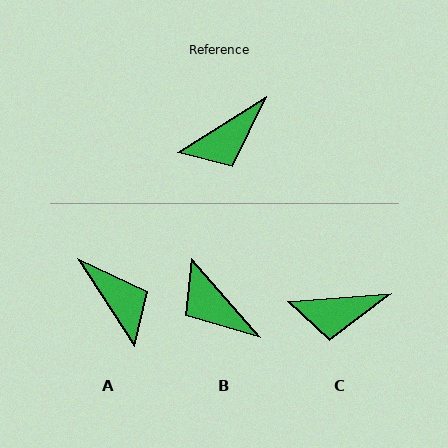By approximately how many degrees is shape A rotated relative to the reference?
Approximately 91 degrees counter-clockwise.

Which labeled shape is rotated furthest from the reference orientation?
A, about 91 degrees away.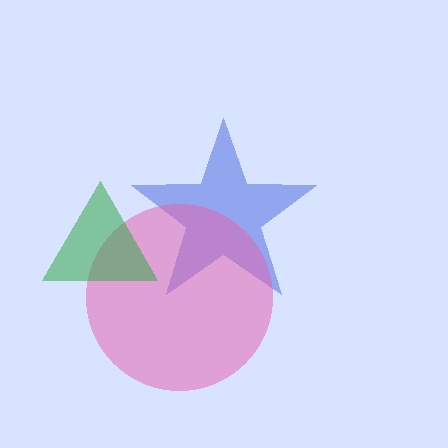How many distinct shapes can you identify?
There are 3 distinct shapes: a blue star, a pink circle, a green triangle.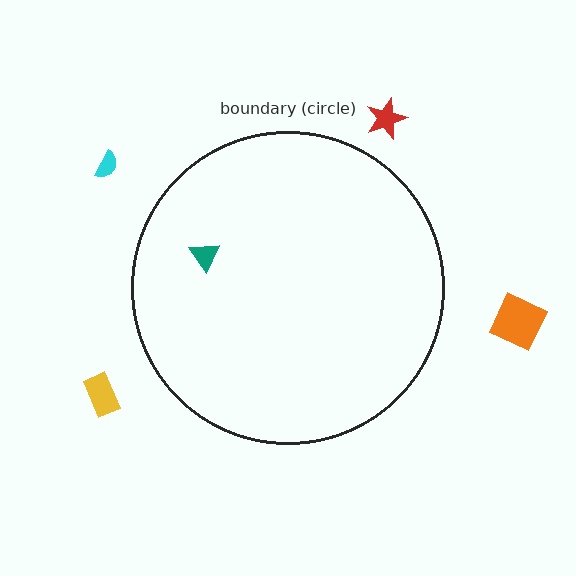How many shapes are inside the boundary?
1 inside, 4 outside.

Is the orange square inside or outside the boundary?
Outside.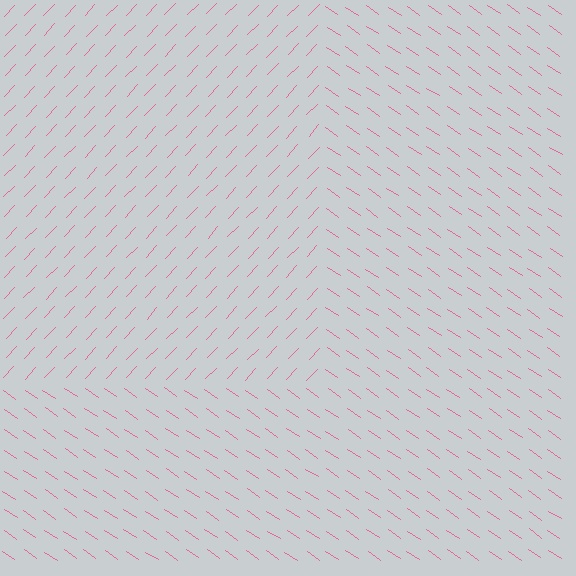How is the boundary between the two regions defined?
The boundary is defined purely by a change in line orientation (approximately 81 degrees difference). All lines are the same color and thickness.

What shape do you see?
I see a rectangle.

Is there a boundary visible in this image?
Yes, there is a texture boundary formed by a change in line orientation.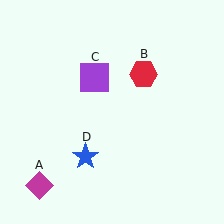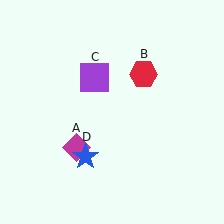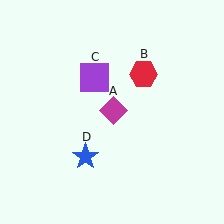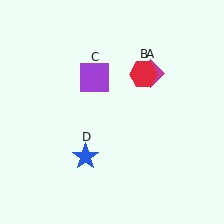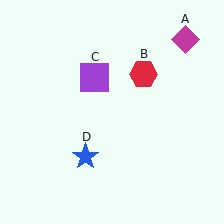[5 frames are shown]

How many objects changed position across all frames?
1 object changed position: magenta diamond (object A).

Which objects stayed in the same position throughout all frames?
Red hexagon (object B) and purple square (object C) and blue star (object D) remained stationary.